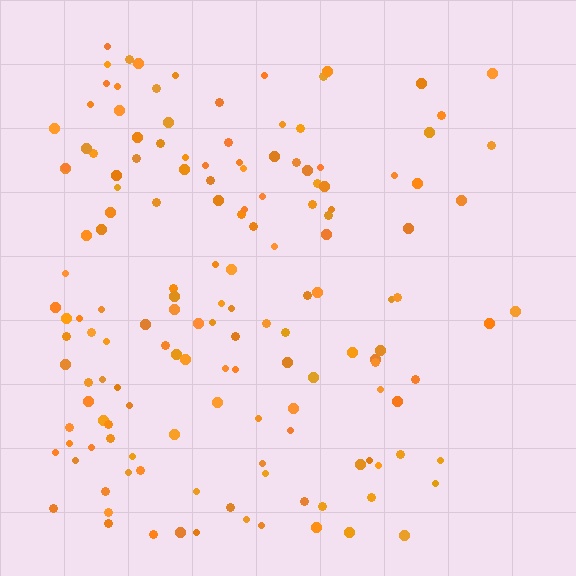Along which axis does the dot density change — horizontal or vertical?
Horizontal.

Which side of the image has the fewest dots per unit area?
The right.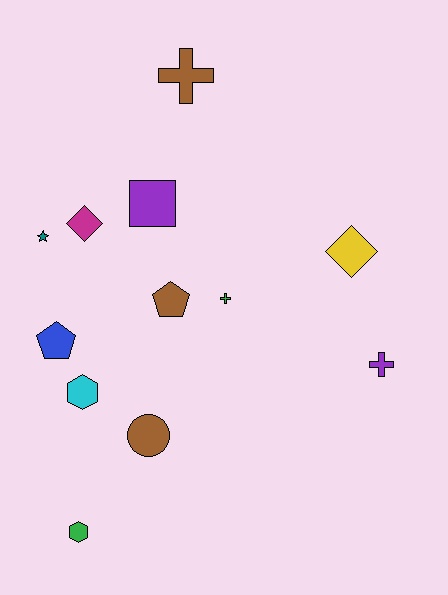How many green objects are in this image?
There are 2 green objects.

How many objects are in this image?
There are 12 objects.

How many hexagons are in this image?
There are 2 hexagons.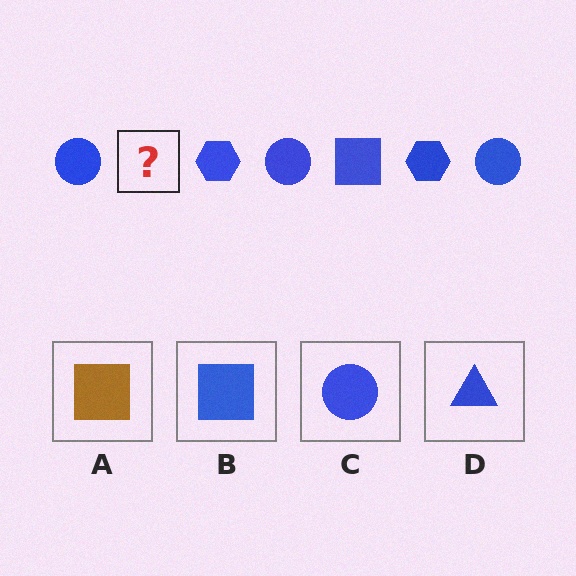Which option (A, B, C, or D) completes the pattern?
B.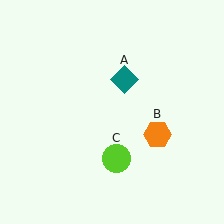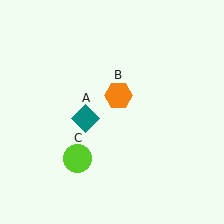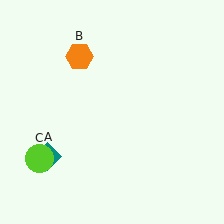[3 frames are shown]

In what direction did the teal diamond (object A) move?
The teal diamond (object A) moved down and to the left.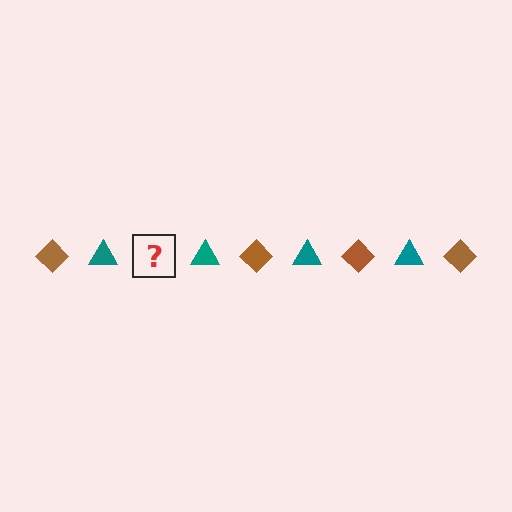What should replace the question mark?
The question mark should be replaced with a brown diamond.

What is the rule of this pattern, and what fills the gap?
The rule is that the pattern alternates between brown diamond and teal triangle. The gap should be filled with a brown diamond.